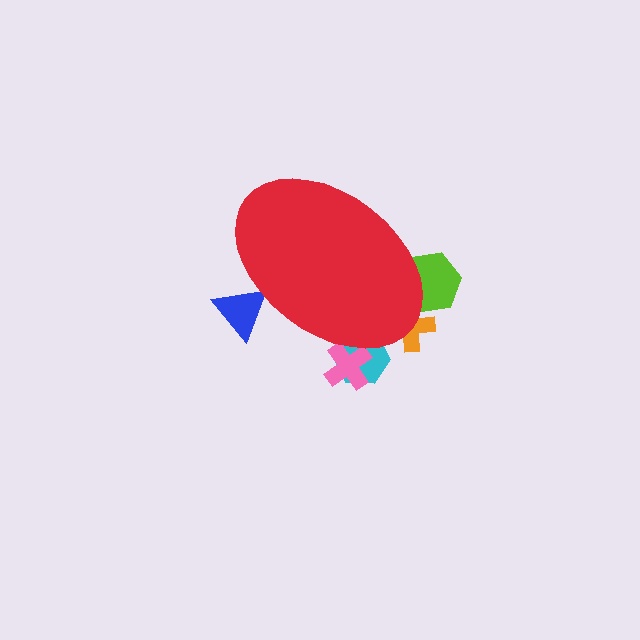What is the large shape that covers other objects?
A red ellipse.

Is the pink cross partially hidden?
Yes, the pink cross is partially hidden behind the red ellipse.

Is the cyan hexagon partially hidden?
Yes, the cyan hexagon is partially hidden behind the red ellipse.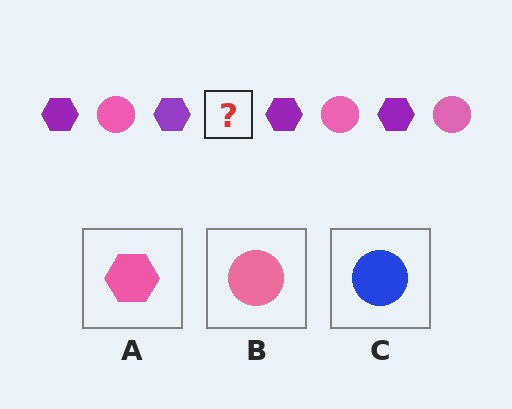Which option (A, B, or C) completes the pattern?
B.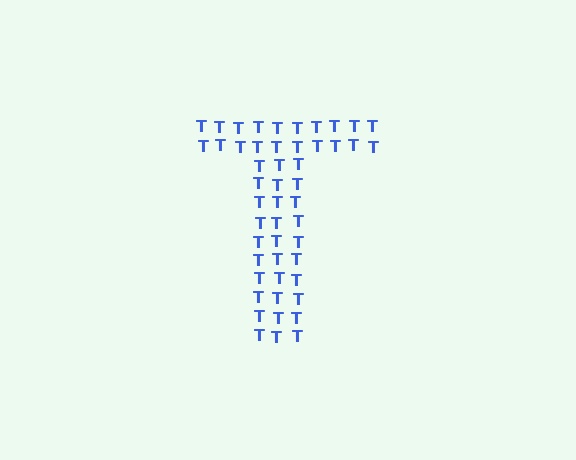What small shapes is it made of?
It is made of small letter T's.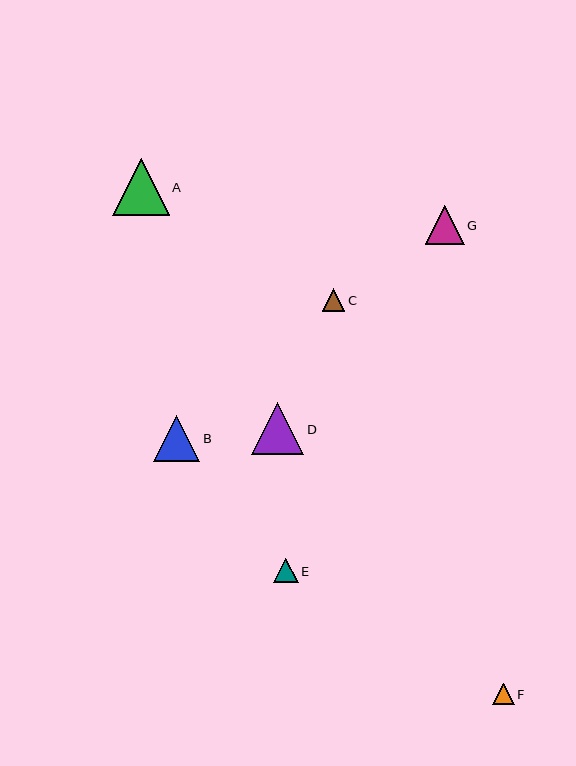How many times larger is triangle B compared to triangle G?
Triangle B is approximately 1.2 times the size of triangle G.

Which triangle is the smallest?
Triangle F is the smallest with a size of approximately 21 pixels.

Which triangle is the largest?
Triangle A is the largest with a size of approximately 57 pixels.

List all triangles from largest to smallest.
From largest to smallest: A, D, B, G, E, C, F.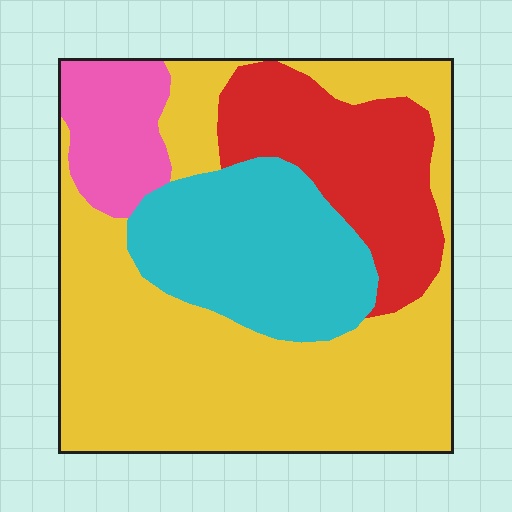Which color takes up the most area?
Yellow, at roughly 50%.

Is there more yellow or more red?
Yellow.